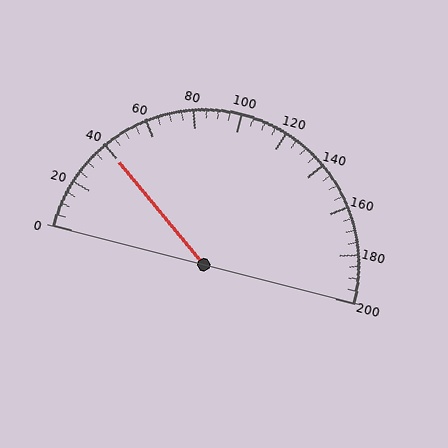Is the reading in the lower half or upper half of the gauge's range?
The reading is in the lower half of the range (0 to 200).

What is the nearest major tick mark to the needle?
The nearest major tick mark is 40.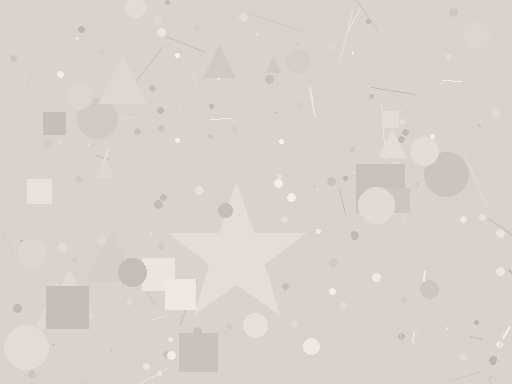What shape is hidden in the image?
A star is hidden in the image.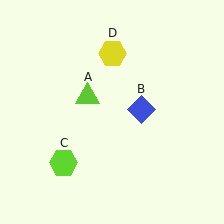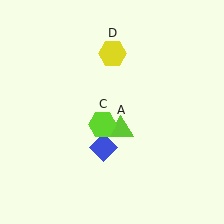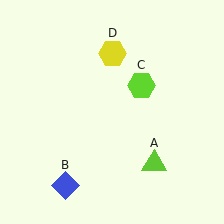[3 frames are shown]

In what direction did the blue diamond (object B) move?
The blue diamond (object B) moved down and to the left.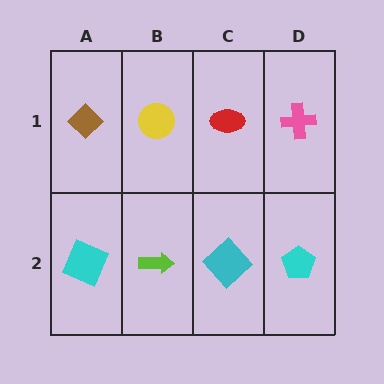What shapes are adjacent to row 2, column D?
A pink cross (row 1, column D), a cyan diamond (row 2, column C).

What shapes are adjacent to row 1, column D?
A cyan pentagon (row 2, column D), a red ellipse (row 1, column C).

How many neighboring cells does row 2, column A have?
2.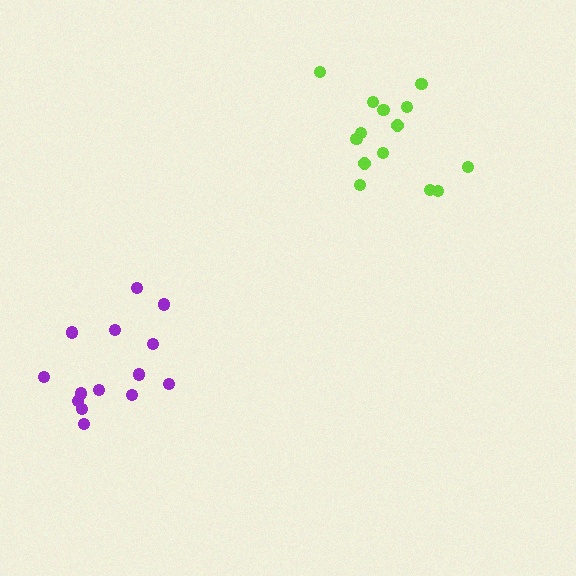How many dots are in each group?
Group 1: 14 dots, Group 2: 14 dots (28 total).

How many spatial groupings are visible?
There are 2 spatial groupings.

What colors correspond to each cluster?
The clusters are colored: lime, purple.